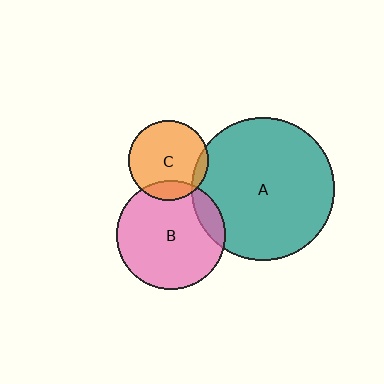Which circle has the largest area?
Circle A (teal).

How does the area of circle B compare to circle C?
Approximately 1.8 times.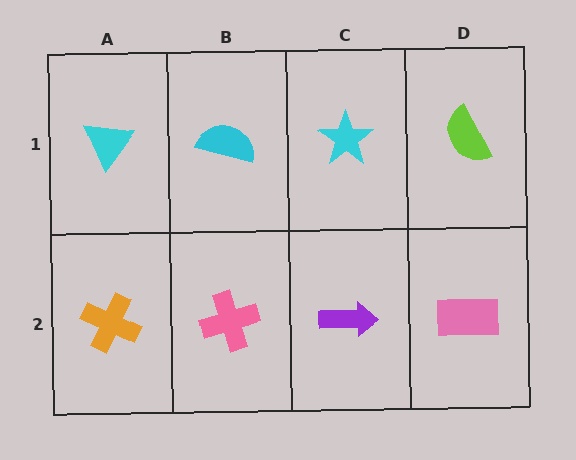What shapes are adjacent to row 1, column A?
An orange cross (row 2, column A), a cyan semicircle (row 1, column B).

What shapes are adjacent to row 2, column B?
A cyan semicircle (row 1, column B), an orange cross (row 2, column A), a purple arrow (row 2, column C).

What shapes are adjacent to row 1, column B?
A pink cross (row 2, column B), a cyan triangle (row 1, column A), a cyan star (row 1, column C).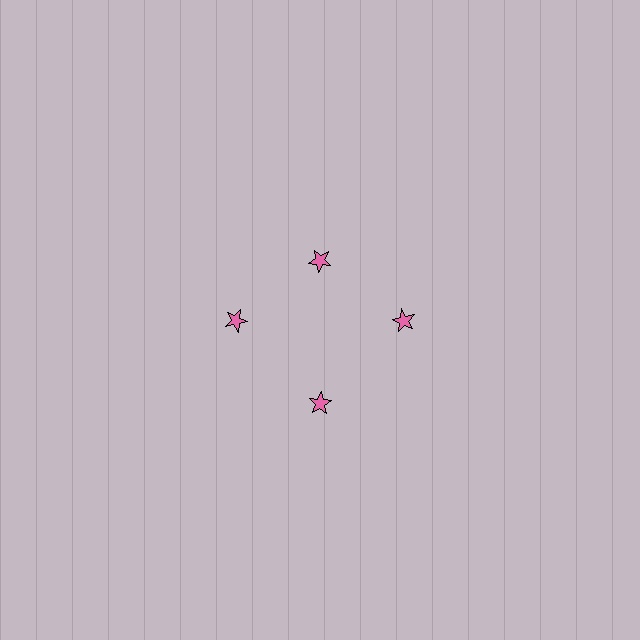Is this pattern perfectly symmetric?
No. The 4 pink stars are arranged in a ring, but one element near the 12 o'clock position is pulled inward toward the center, breaking the 4-fold rotational symmetry.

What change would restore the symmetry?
The symmetry would be restored by moving it outward, back onto the ring so that all 4 stars sit at equal angles and equal distance from the center.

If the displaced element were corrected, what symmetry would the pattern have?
It would have 4-fold rotational symmetry — the pattern would map onto itself every 90 degrees.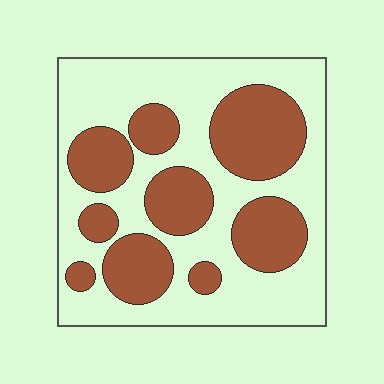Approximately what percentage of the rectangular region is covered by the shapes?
Approximately 40%.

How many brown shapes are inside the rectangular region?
9.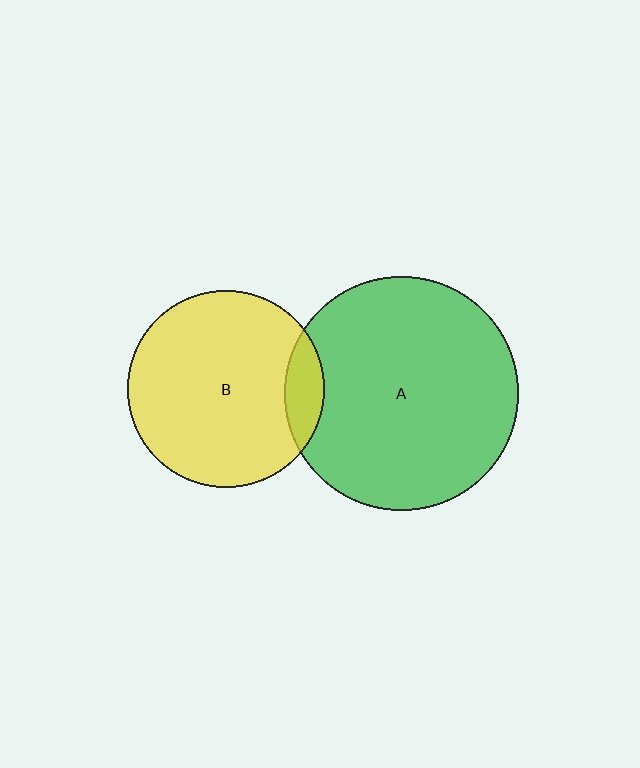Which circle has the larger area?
Circle A (green).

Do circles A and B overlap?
Yes.